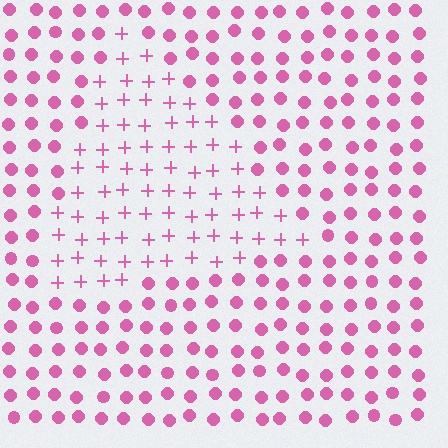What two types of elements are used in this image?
The image uses plus signs inside the triangle region and circles outside it.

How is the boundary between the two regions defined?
The boundary is defined by a change in element shape: plus signs inside vs. circles outside. All elements share the same color and spacing.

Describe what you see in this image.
The image is filled with small pink elements arranged in a uniform grid. A triangle-shaped region contains plus signs, while the surrounding area contains circles. The boundary is defined purely by the change in element shape.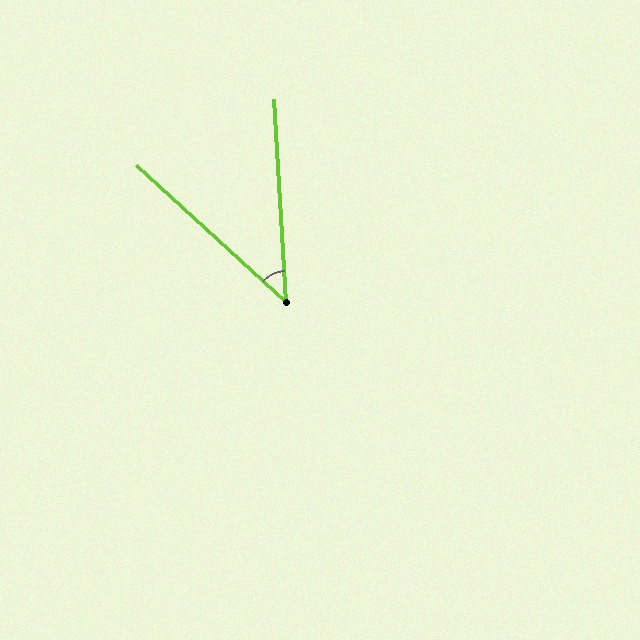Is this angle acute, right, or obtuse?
It is acute.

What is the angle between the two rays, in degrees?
Approximately 44 degrees.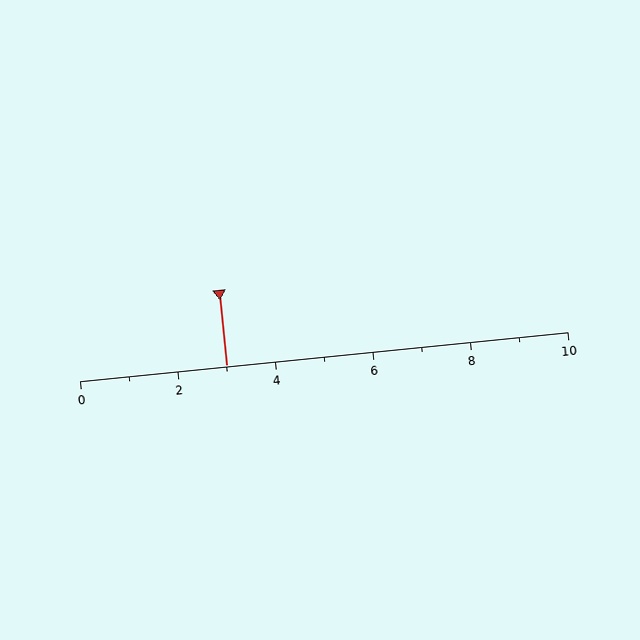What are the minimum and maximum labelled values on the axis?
The axis runs from 0 to 10.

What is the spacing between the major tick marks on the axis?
The major ticks are spaced 2 apart.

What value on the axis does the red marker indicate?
The marker indicates approximately 3.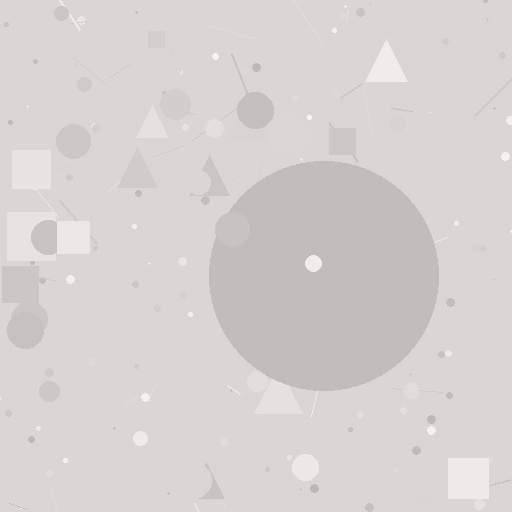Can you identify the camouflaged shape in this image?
The camouflaged shape is a circle.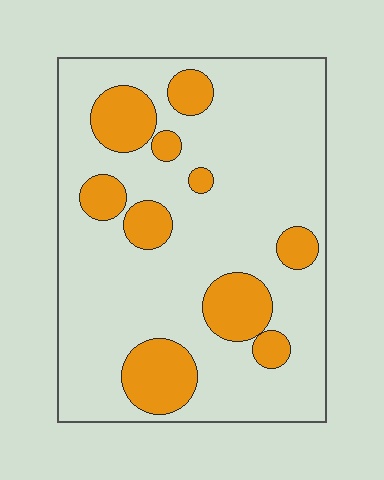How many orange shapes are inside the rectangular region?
10.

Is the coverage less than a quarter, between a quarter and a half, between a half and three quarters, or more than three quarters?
Less than a quarter.